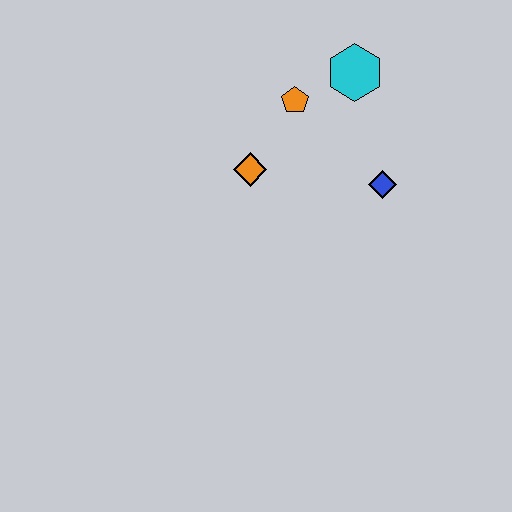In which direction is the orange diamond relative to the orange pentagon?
The orange diamond is below the orange pentagon.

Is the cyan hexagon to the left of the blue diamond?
Yes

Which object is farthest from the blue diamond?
The orange diamond is farthest from the blue diamond.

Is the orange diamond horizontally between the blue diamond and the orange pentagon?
No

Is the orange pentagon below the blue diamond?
No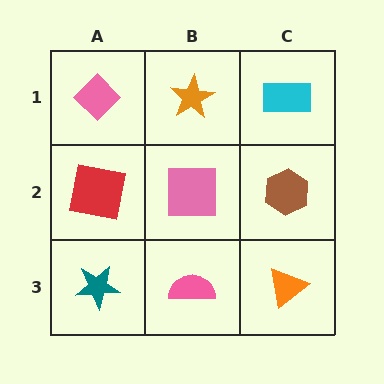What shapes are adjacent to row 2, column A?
A pink diamond (row 1, column A), a teal star (row 3, column A), a pink square (row 2, column B).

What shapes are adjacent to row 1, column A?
A red square (row 2, column A), an orange star (row 1, column B).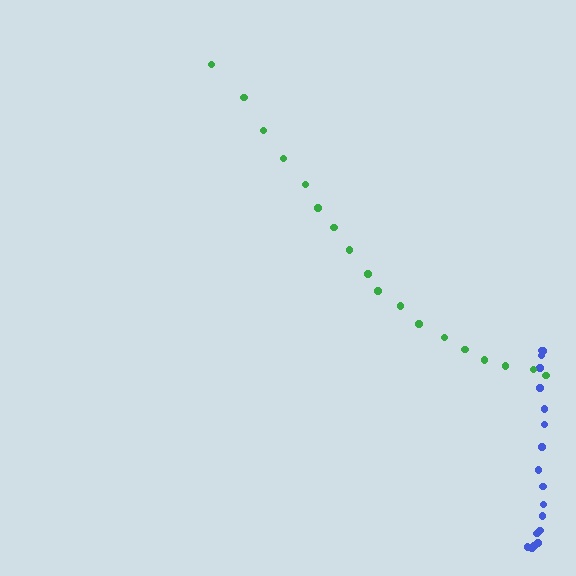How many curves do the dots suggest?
There are 2 distinct paths.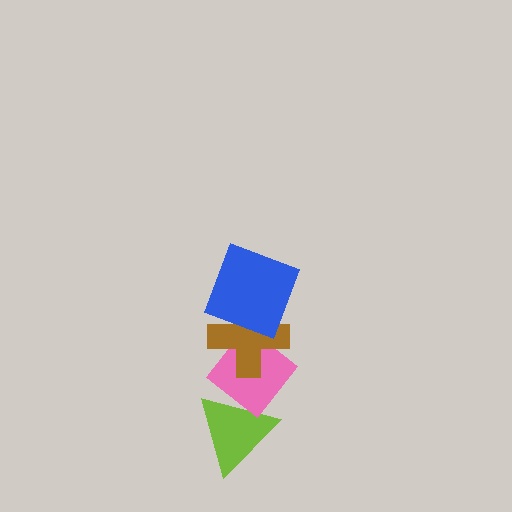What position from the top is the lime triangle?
The lime triangle is 4th from the top.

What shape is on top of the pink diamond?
The brown cross is on top of the pink diamond.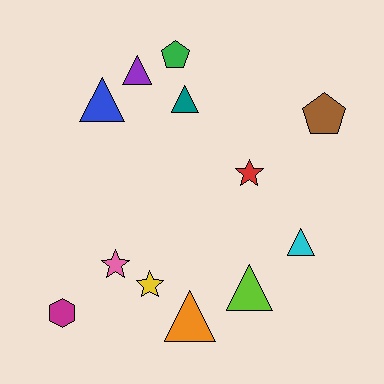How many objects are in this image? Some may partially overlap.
There are 12 objects.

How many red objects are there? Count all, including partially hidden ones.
There is 1 red object.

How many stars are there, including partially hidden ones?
There are 3 stars.